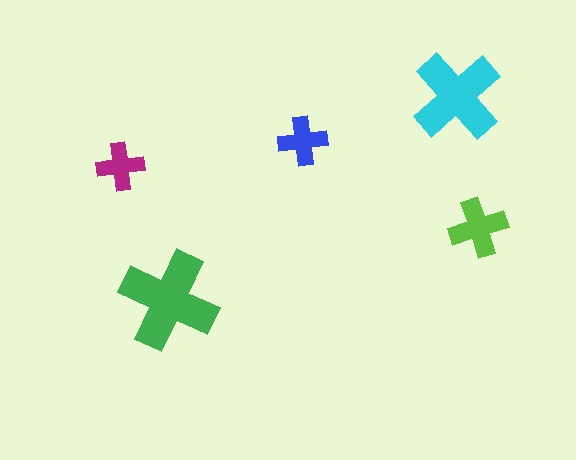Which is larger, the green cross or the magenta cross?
The green one.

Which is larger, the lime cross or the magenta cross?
The lime one.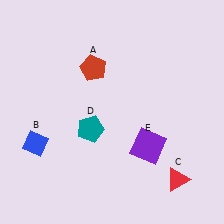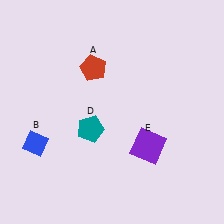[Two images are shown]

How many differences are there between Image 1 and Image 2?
There is 1 difference between the two images.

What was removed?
The red triangle (C) was removed in Image 2.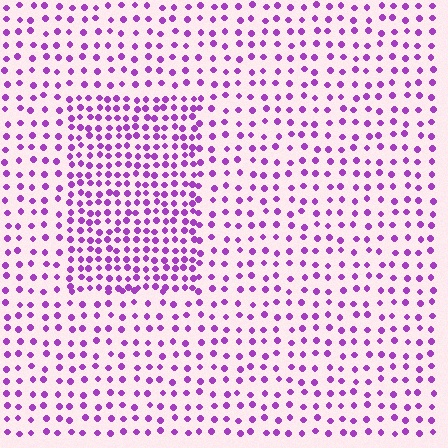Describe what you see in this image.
The image contains small purple elements arranged at two different densities. A rectangle-shaped region is visible where the elements are more densely packed than the surrounding area.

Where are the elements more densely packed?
The elements are more densely packed inside the rectangle boundary.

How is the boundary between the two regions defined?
The boundary is defined by a change in element density (approximately 1.9x ratio). All elements are the same color, size, and shape.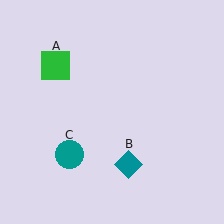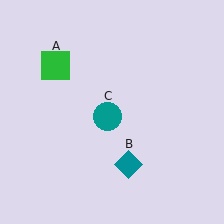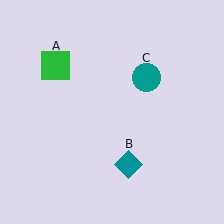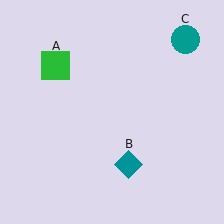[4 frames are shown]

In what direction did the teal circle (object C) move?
The teal circle (object C) moved up and to the right.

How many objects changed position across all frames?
1 object changed position: teal circle (object C).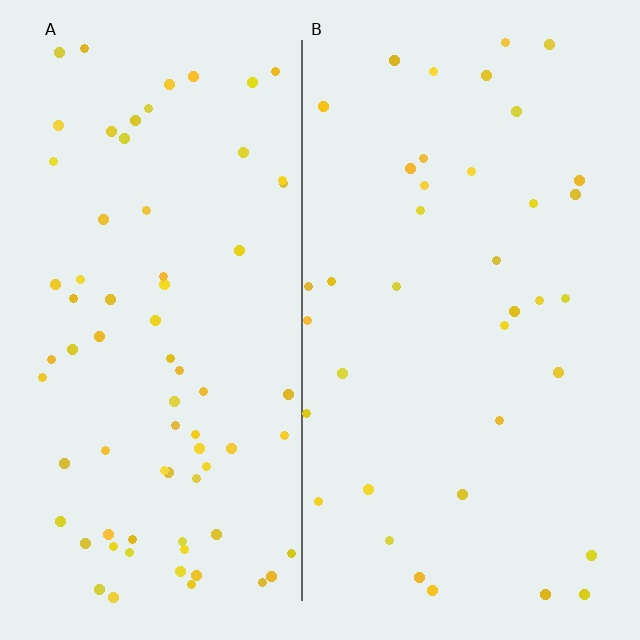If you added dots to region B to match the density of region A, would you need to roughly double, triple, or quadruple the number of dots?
Approximately double.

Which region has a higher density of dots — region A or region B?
A (the left).